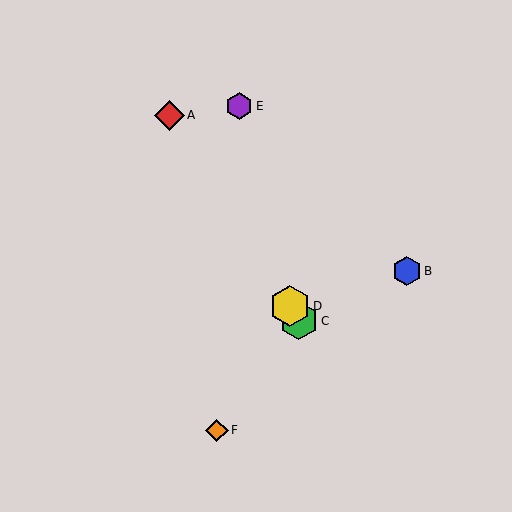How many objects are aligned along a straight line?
3 objects (A, C, D) are aligned along a straight line.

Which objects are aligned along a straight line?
Objects A, C, D are aligned along a straight line.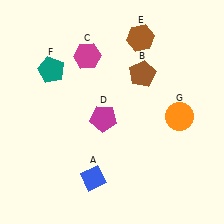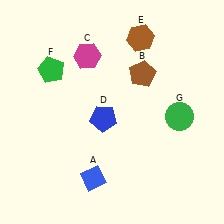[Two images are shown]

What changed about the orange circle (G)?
In Image 1, G is orange. In Image 2, it changed to green.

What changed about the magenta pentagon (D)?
In Image 1, D is magenta. In Image 2, it changed to blue.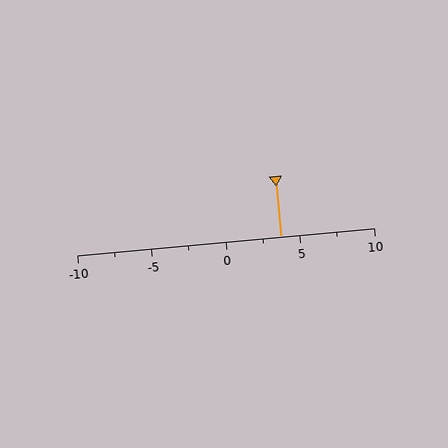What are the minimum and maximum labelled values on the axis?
The axis runs from -10 to 10.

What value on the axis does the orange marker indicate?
The marker indicates approximately 3.8.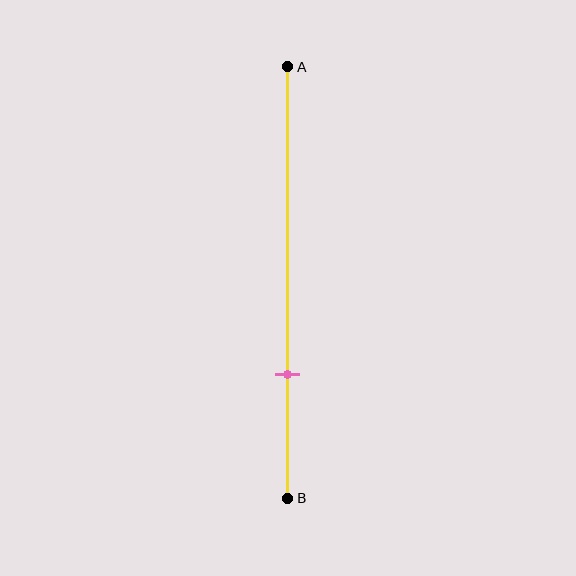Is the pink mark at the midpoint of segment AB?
No, the mark is at about 70% from A, not at the 50% midpoint.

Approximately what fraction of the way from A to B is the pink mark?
The pink mark is approximately 70% of the way from A to B.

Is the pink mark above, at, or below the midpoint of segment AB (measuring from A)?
The pink mark is below the midpoint of segment AB.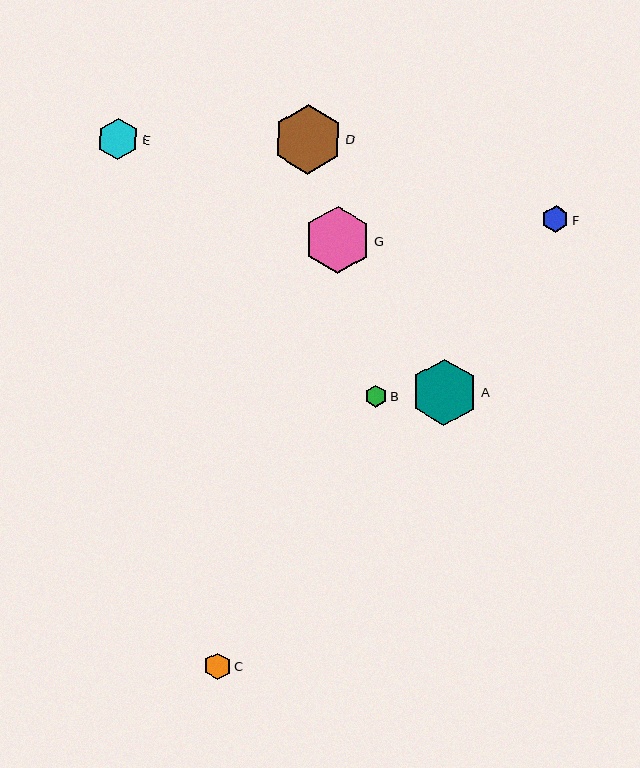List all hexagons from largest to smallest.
From largest to smallest: D, G, A, E, F, C, B.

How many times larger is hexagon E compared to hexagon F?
Hexagon E is approximately 1.5 times the size of hexagon F.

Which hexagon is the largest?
Hexagon D is the largest with a size of approximately 69 pixels.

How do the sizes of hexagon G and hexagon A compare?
Hexagon G and hexagon A are approximately the same size.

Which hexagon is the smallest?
Hexagon B is the smallest with a size of approximately 22 pixels.